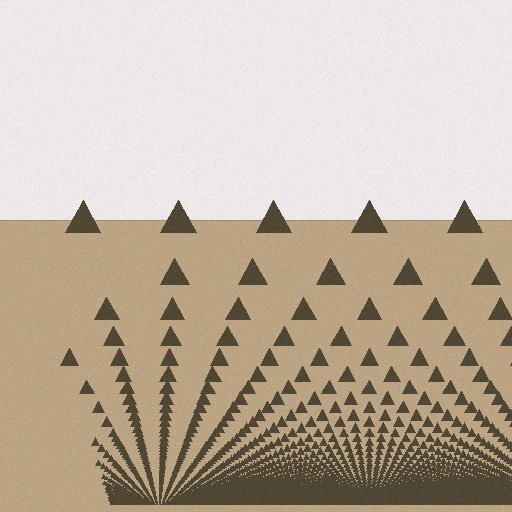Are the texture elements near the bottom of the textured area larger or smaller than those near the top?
Smaller. The gradient is inverted — elements near the bottom are smaller and denser.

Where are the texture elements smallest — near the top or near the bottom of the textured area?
Near the bottom.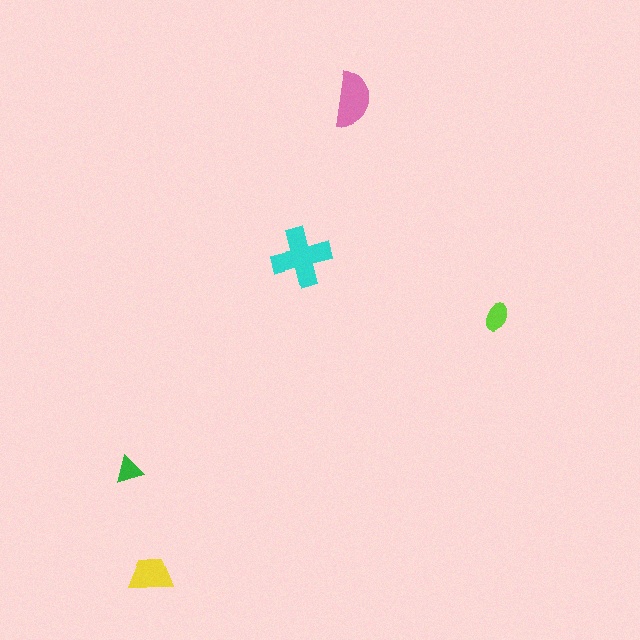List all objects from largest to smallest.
The cyan cross, the pink semicircle, the yellow trapezoid, the lime ellipse, the green triangle.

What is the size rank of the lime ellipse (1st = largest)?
4th.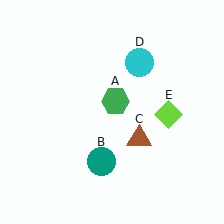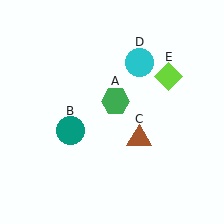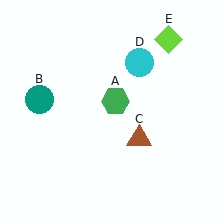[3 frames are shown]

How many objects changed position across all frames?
2 objects changed position: teal circle (object B), lime diamond (object E).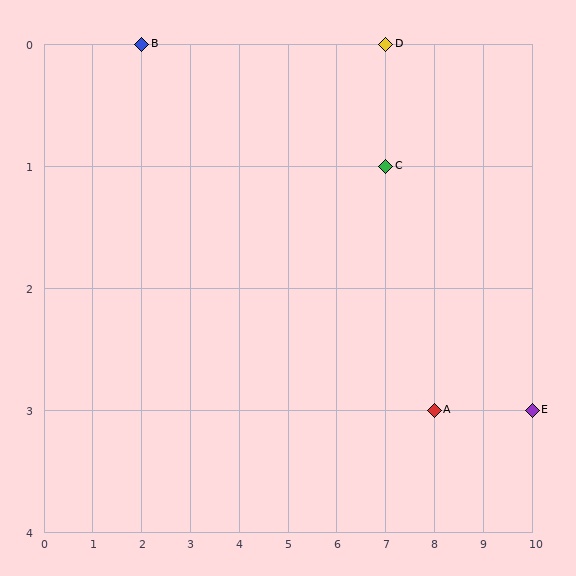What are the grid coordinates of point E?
Point E is at grid coordinates (10, 3).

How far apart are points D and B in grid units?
Points D and B are 5 columns apart.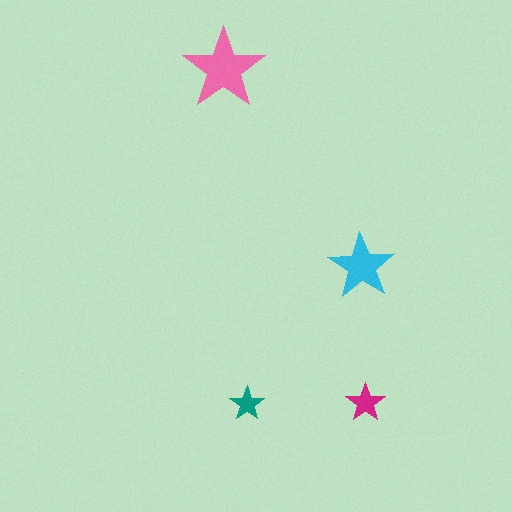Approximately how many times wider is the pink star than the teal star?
About 2.5 times wider.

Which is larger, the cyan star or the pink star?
The pink one.